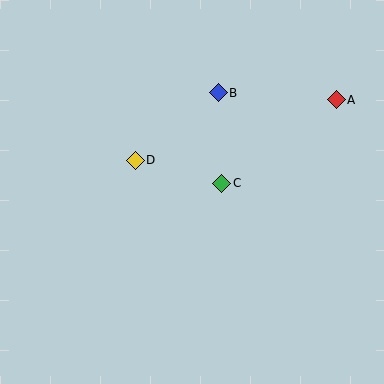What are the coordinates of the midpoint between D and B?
The midpoint between D and B is at (177, 127).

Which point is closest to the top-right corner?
Point A is closest to the top-right corner.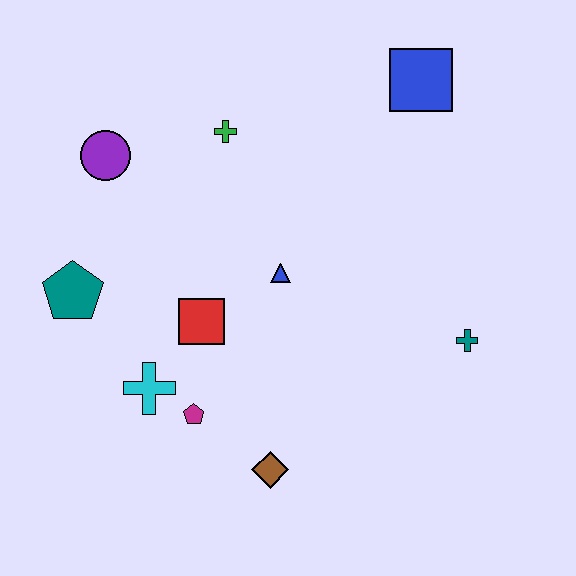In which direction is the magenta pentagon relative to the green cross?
The magenta pentagon is below the green cross.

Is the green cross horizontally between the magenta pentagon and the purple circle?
No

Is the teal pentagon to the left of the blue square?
Yes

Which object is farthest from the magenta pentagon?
The blue square is farthest from the magenta pentagon.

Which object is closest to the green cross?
The purple circle is closest to the green cross.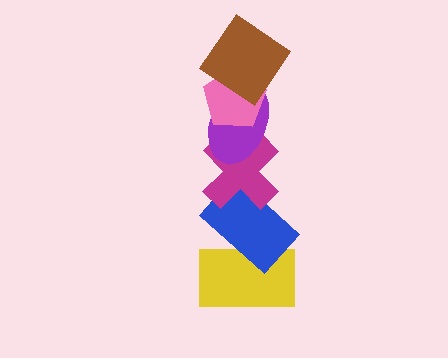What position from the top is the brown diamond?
The brown diamond is 1st from the top.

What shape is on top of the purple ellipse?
The pink pentagon is on top of the purple ellipse.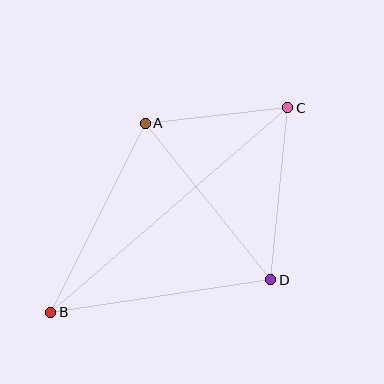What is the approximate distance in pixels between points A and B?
The distance between A and B is approximately 211 pixels.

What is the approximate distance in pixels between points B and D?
The distance between B and D is approximately 222 pixels.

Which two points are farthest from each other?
Points B and C are farthest from each other.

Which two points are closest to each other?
Points A and C are closest to each other.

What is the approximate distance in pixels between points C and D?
The distance between C and D is approximately 173 pixels.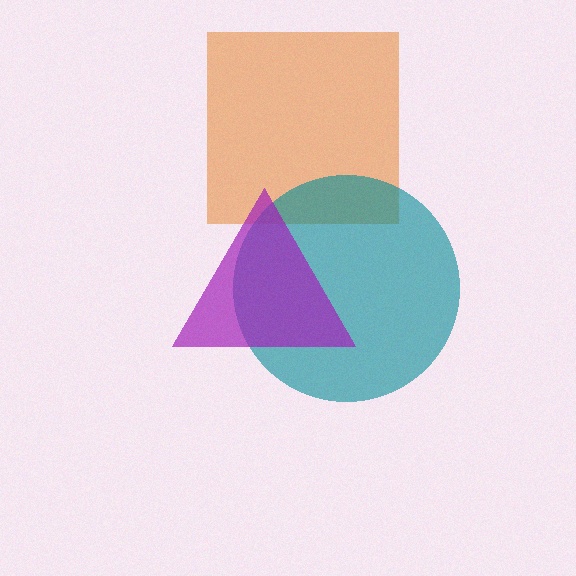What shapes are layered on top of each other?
The layered shapes are: an orange square, a teal circle, a purple triangle.